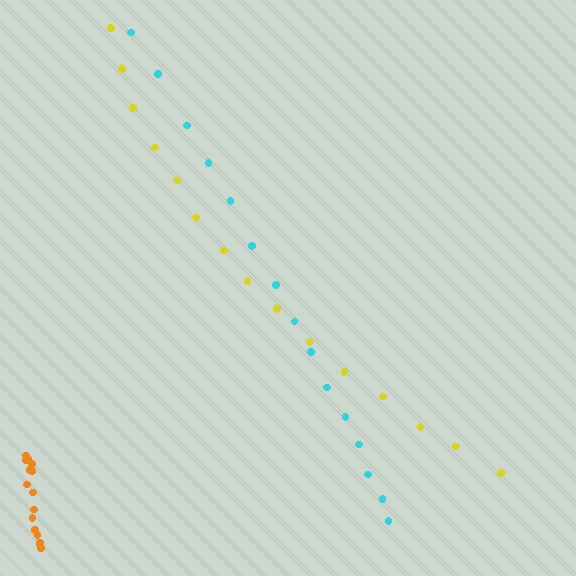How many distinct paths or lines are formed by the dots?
There are 3 distinct paths.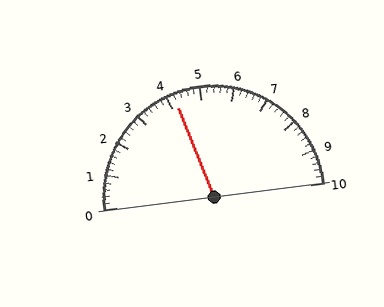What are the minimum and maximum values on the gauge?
The gauge ranges from 0 to 10.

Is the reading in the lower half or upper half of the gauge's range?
The reading is in the lower half of the range (0 to 10).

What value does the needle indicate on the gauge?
The needle indicates approximately 4.2.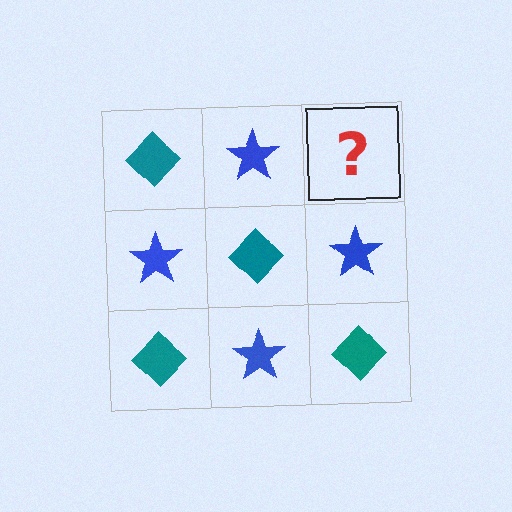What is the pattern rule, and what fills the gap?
The rule is that it alternates teal diamond and blue star in a checkerboard pattern. The gap should be filled with a teal diamond.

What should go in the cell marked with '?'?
The missing cell should contain a teal diamond.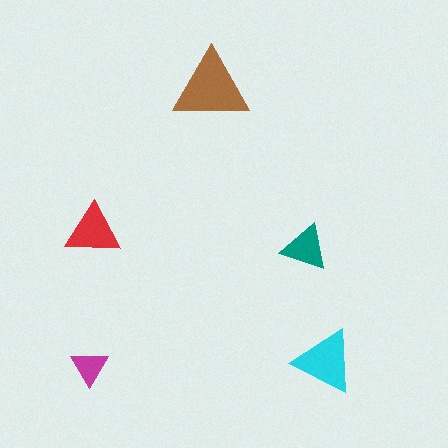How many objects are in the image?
There are 5 objects in the image.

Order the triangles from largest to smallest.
the brown one, the cyan one, the red one, the teal one, the magenta one.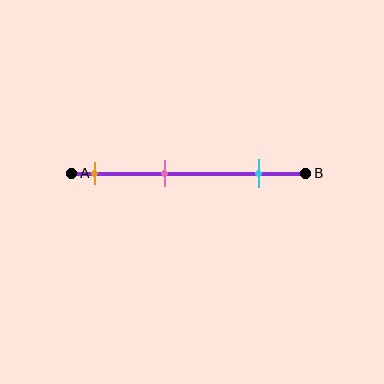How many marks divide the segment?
There are 3 marks dividing the segment.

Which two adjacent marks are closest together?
The orange and pink marks are the closest adjacent pair.